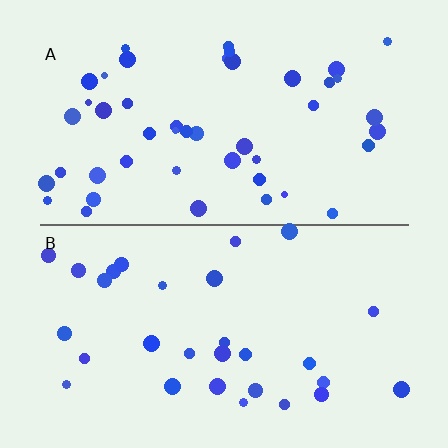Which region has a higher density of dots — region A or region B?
A (the top).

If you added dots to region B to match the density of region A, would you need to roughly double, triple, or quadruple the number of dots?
Approximately double.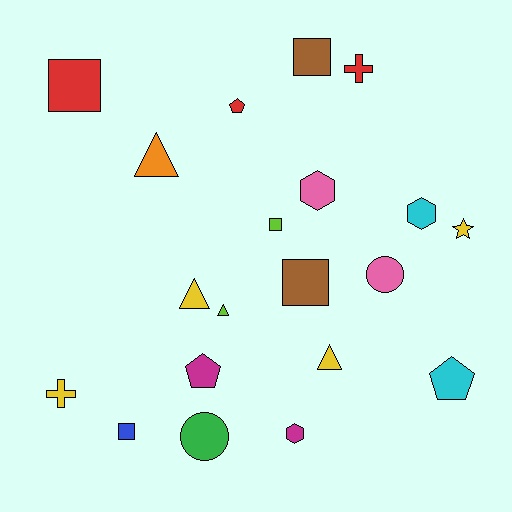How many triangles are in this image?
There are 4 triangles.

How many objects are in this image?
There are 20 objects.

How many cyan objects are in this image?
There are 2 cyan objects.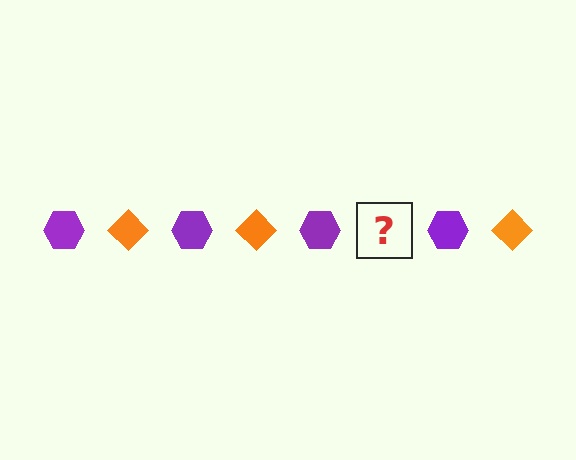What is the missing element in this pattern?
The missing element is an orange diamond.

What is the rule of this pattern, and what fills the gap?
The rule is that the pattern alternates between purple hexagon and orange diamond. The gap should be filled with an orange diamond.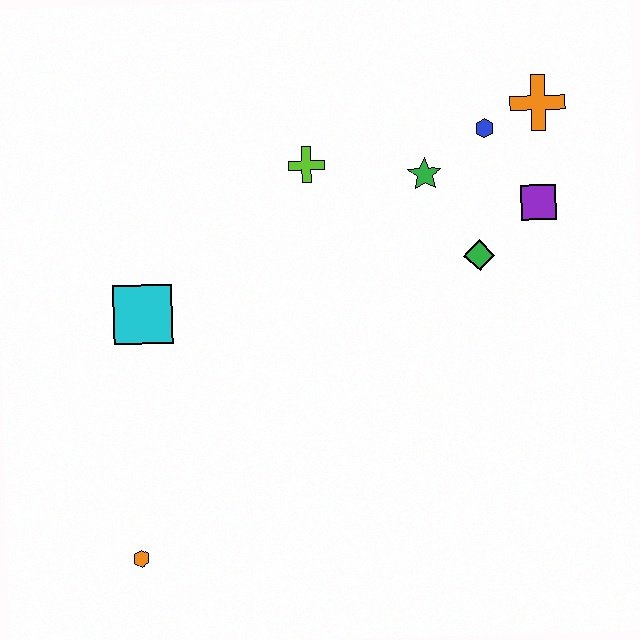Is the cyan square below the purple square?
Yes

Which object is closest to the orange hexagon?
The cyan square is closest to the orange hexagon.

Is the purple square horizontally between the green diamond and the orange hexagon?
No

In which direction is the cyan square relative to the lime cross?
The cyan square is to the left of the lime cross.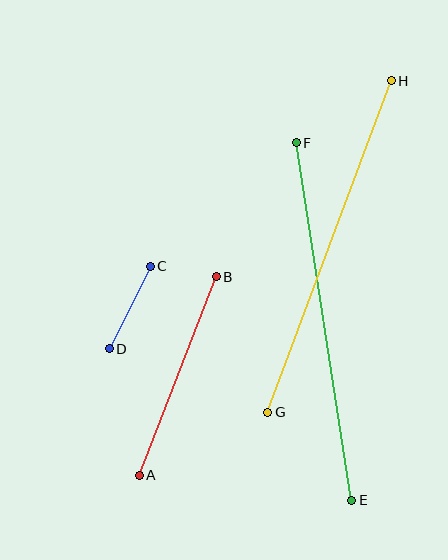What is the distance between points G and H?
The distance is approximately 354 pixels.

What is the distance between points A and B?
The distance is approximately 213 pixels.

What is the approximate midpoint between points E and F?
The midpoint is at approximately (324, 322) pixels.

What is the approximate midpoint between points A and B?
The midpoint is at approximately (178, 376) pixels.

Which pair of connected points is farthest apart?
Points E and F are farthest apart.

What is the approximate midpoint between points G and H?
The midpoint is at approximately (329, 246) pixels.